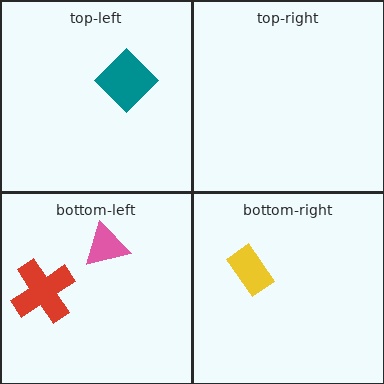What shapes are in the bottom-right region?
The yellow rectangle.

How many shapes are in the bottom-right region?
1.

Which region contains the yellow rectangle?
The bottom-right region.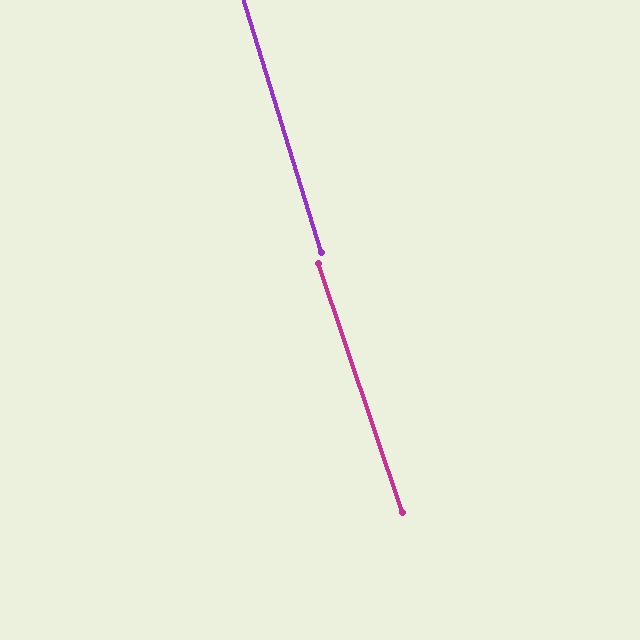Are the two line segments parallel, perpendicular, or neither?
Parallel — their directions differ by only 1.6°.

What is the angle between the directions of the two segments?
Approximately 2 degrees.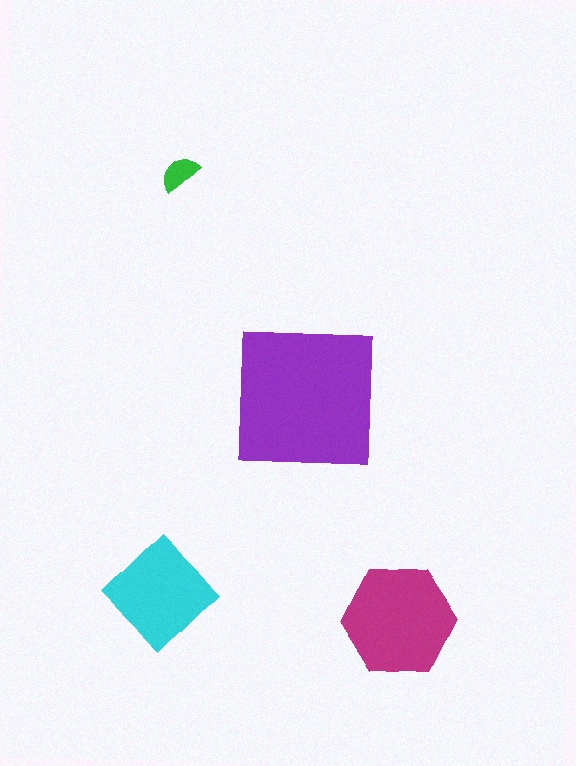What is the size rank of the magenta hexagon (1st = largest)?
2nd.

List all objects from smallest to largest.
The green semicircle, the cyan diamond, the magenta hexagon, the purple square.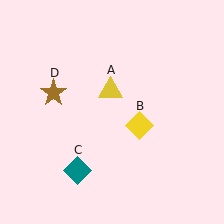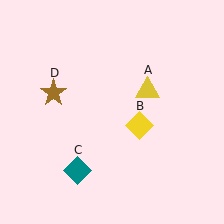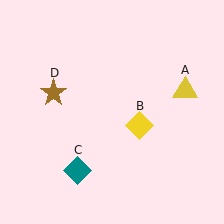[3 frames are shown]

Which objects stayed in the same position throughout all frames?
Yellow diamond (object B) and teal diamond (object C) and brown star (object D) remained stationary.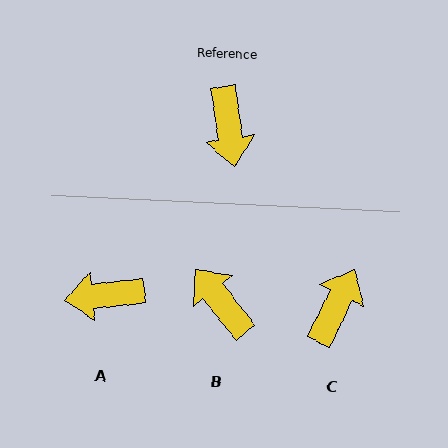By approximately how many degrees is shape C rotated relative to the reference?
Approximately 146 degrees counter-clockwise.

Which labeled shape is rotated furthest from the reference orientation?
B, about 150 degrees away.